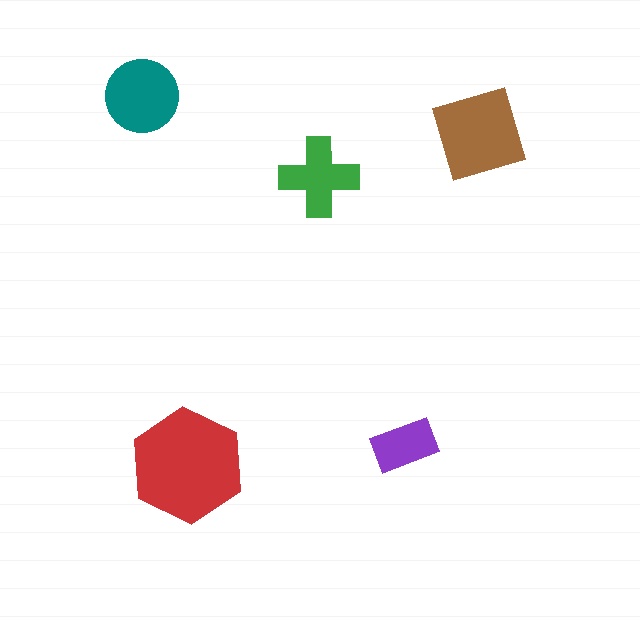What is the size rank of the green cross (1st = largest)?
4th.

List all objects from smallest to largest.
The purple rectangle, the green cross, the teal circle, the brown square, the red hexagon.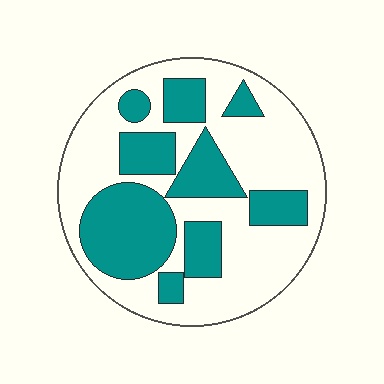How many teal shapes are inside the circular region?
9.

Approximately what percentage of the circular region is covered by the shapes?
Approximately 40%.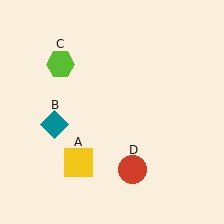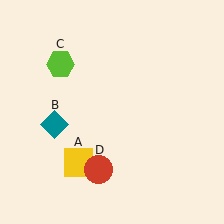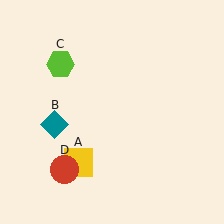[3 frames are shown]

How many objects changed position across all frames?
1 object changed position: red circle (object D).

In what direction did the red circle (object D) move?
The red circle (object D) moved left.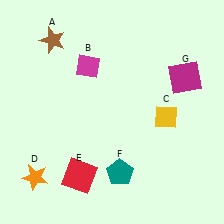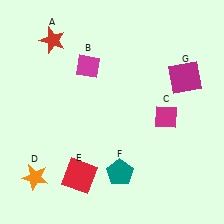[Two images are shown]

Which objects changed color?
A changed from brown to red. C changed from yellow to magenta.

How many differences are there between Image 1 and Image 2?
There are 2 differences between the two images.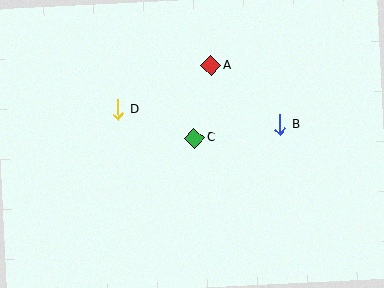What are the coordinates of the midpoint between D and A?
The midpoint between D and A is at (165, 88).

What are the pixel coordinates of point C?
Point C is at (195, 138).